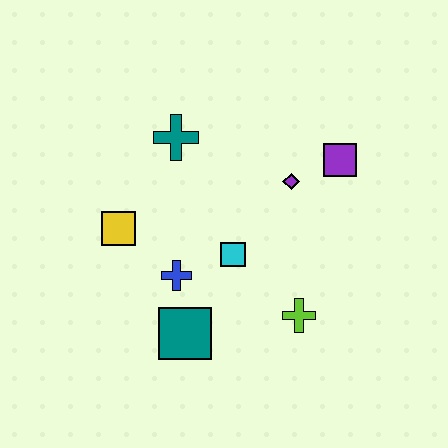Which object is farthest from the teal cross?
The lime cross is farthest from the teal cross.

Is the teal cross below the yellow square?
No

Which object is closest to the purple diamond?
The purple square is closest to the purple diamond.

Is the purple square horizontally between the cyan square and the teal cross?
No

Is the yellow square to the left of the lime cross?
Yes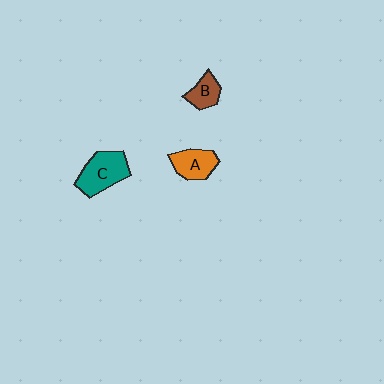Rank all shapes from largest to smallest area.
From largest to smallest: C (teal), A (orange), B (brown).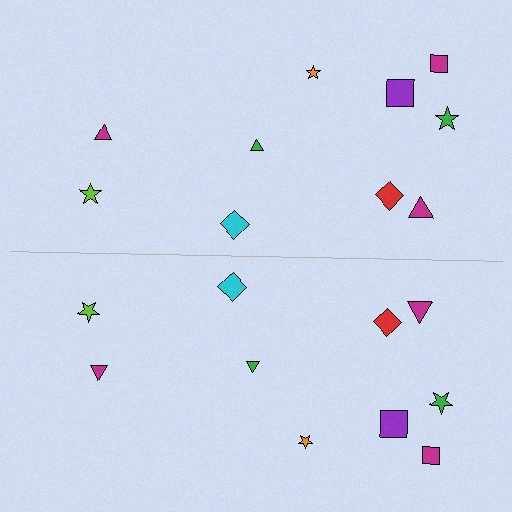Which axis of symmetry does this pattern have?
The pattern has a horizontal axis of symmetry running through the center of the image.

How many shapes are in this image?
There are 20 shapes in this image.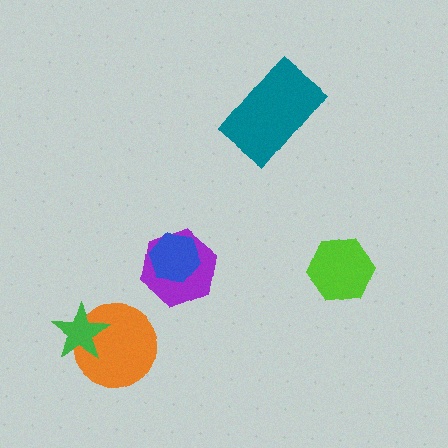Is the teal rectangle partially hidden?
No, no other shape covers it.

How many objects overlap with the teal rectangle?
0 objects overlap with the teal rectangle.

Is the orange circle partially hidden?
Yes, it is partially covered by another shape.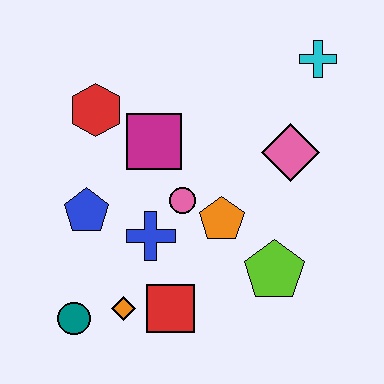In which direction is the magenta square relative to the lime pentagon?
The magenta square is above the lime pentagon.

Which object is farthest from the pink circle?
The cyan cross is farthest from the pink circle.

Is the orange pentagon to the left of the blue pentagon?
No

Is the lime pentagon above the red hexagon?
No